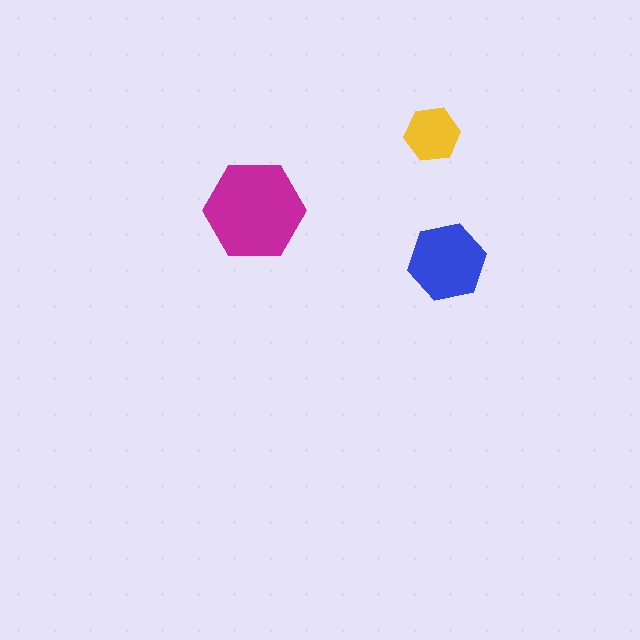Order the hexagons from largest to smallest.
the magenta one, the blue one, the yellow one.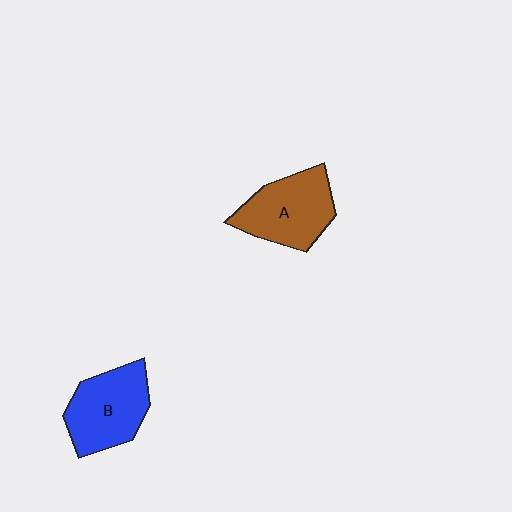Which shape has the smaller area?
Shape B (blue).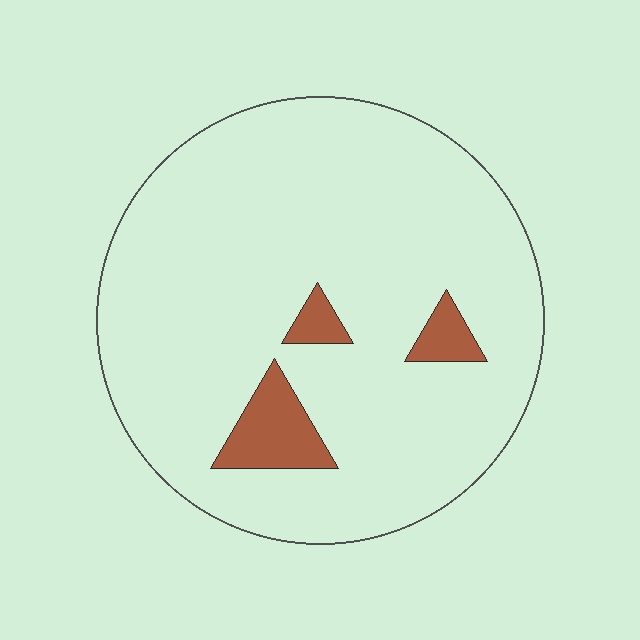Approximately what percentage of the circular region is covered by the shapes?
Approximately 10%.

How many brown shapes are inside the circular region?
3.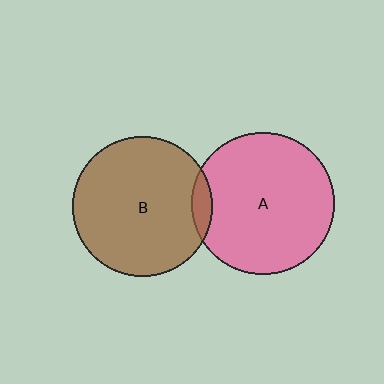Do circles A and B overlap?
Yes.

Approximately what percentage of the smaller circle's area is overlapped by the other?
Approximately 5%.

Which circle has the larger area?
Circle A (pink).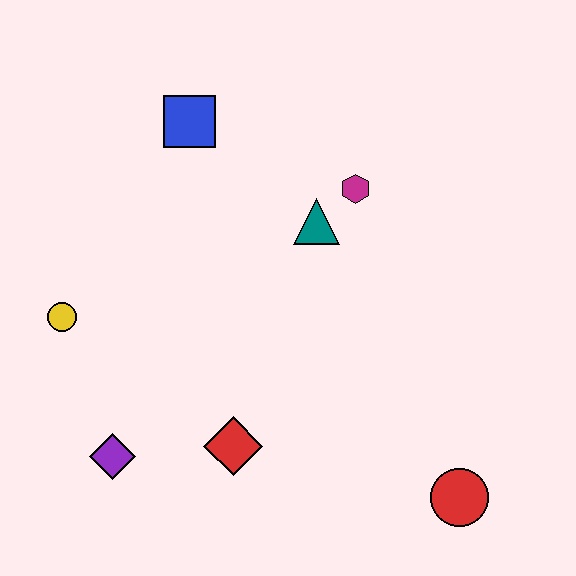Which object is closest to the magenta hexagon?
The teal triangle is closest to the magenta hexagon.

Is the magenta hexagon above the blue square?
No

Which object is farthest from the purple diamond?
The magenta hexagon is farthest from the purple diamond.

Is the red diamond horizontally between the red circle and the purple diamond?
Yes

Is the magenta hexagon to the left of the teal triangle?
No